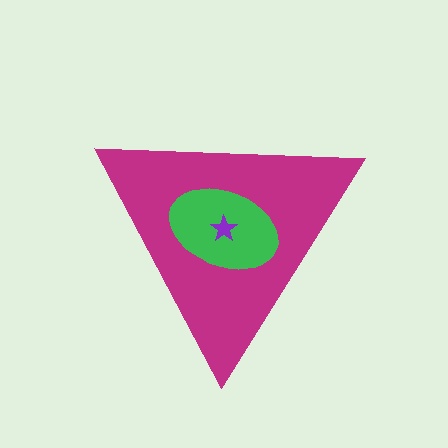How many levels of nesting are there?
3.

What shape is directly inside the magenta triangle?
The green ellipse.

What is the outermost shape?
The magenta triangle.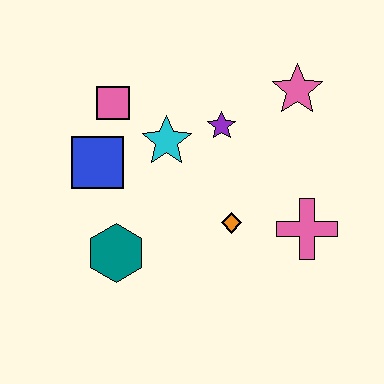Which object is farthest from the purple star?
The teal hexagon is farthest from the purple star.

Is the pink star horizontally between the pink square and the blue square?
No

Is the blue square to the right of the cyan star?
No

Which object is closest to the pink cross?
The orange diamond is closest to the pink cross.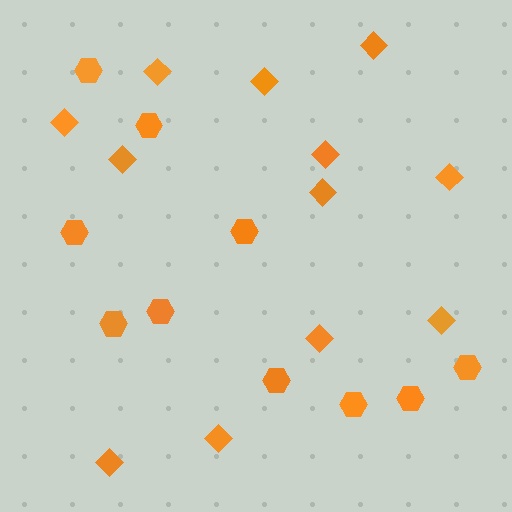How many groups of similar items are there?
There are 2 groups: one group of diamonds (12) and one group of hexagons (10).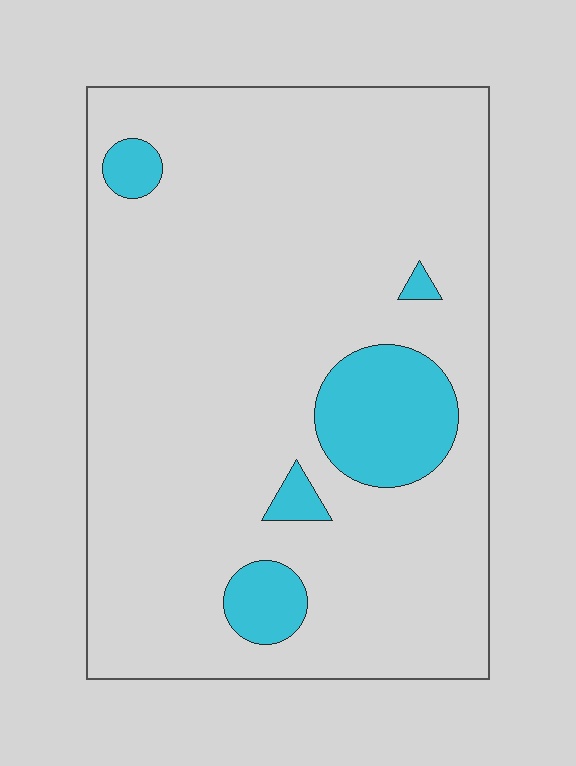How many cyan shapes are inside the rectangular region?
5.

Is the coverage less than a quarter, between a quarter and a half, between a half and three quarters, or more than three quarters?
Less than a quarter.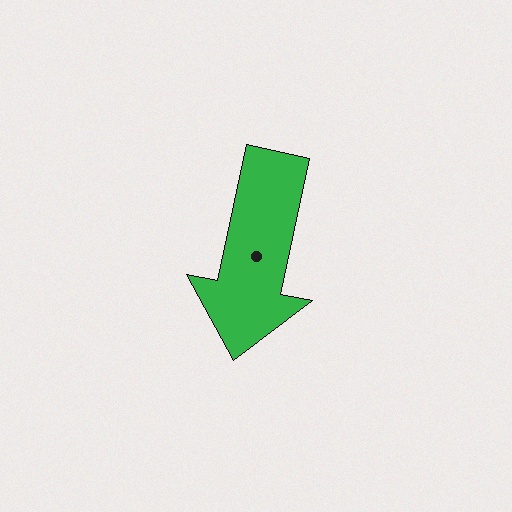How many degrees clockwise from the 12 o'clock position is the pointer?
Approximately 192 degrees.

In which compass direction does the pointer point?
South.